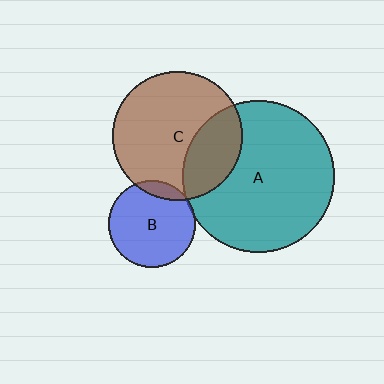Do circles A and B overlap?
Yes.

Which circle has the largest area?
Circle A (teal).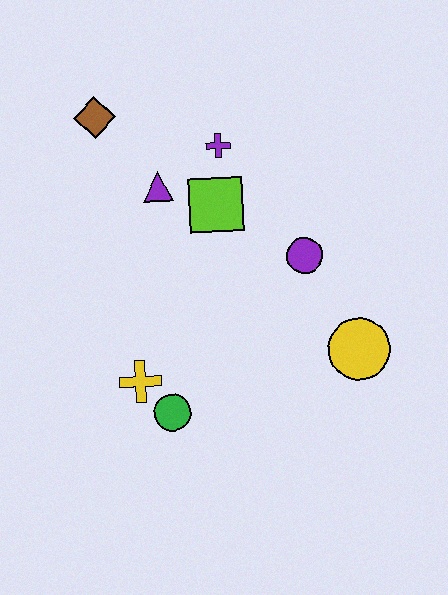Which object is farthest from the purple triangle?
The yellow circle is farthest from the purple triangle.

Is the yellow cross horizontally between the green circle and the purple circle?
No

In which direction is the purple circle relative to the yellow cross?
The purple circle is to the right of the yellow cross.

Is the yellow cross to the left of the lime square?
Yes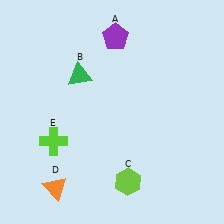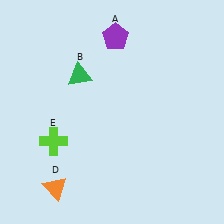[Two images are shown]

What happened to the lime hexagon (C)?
The lime hexagon (C) was removed in Image 2. It was in the bottom-right area of Image 1.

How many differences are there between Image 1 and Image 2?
There is 1 difference between the two images.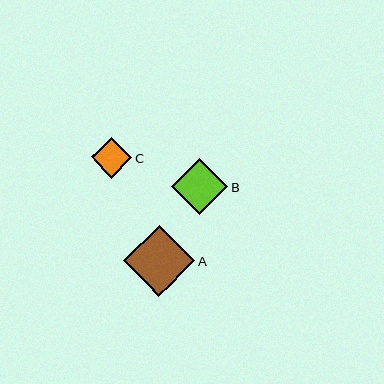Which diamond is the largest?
Diamond A is the largest with a size of approximately 71 pixels.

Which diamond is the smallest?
Diamond C is the smallest with a size of approximately 40 pixels.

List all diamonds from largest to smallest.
From largest to smallest: A, B, C.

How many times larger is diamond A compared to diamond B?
Diamond A is approximately 1.3 times the size of diamond B.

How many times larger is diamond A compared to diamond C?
Diamond A is approximately 1.8 times the size of diamond C.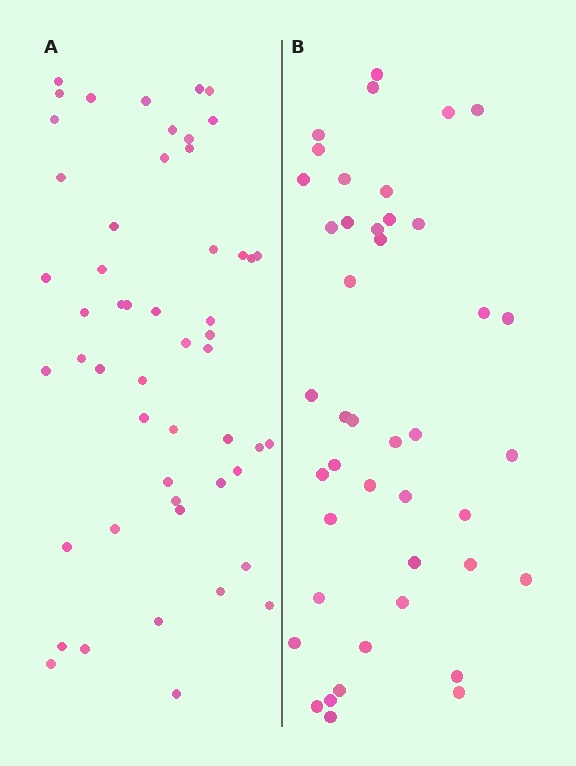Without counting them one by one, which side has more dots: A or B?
Region A (the left region) has more dots.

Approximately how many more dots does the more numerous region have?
Region A has roughly 8 or so more dots than region B.